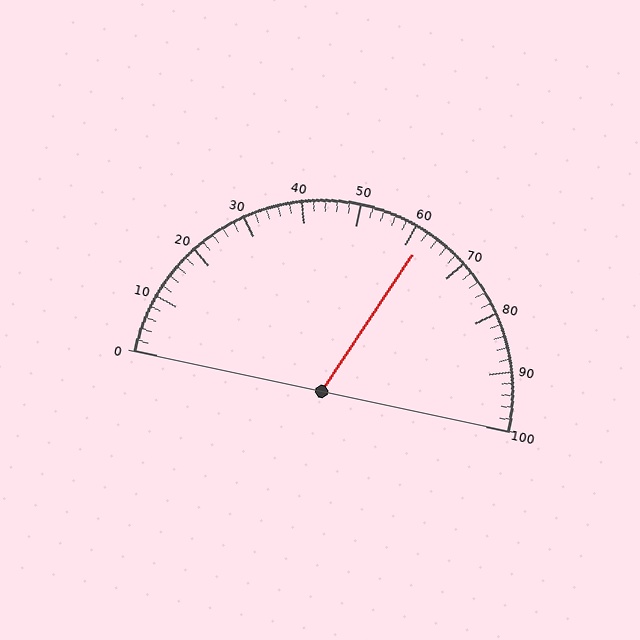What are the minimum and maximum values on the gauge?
The gauge ranges from 0 to 100.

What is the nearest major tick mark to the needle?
The nearest major tick mark is 60.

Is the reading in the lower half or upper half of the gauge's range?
The reading is in the upper half of the range (0 to 100).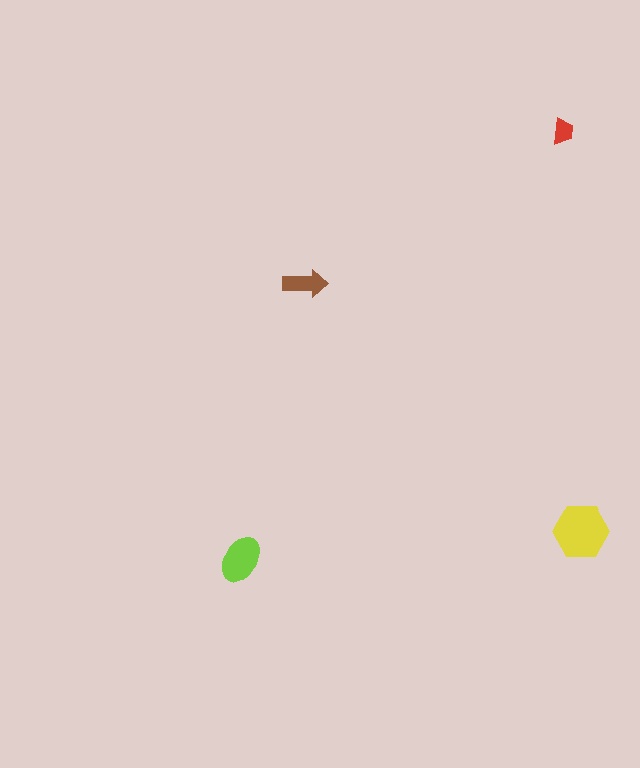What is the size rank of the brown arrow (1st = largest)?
3rd.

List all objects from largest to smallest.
The yellow hexagon, the lime ellipse, the brown arrow, the red trapezoid.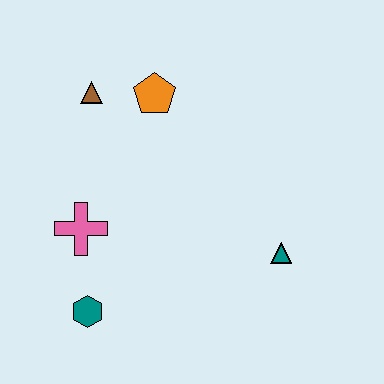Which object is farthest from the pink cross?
The teal triangle is farthest from the pink cross.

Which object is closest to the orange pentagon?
The brown triangle is closest to the orange pentagon.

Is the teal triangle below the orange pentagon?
Yes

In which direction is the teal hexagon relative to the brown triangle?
The teal hexagon is below the brown triangle.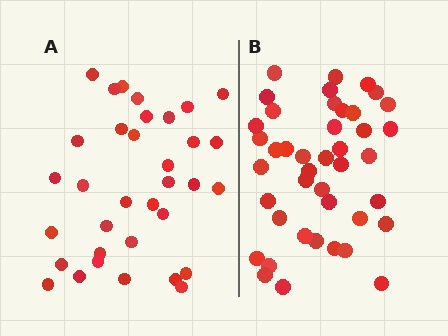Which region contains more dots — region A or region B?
Region B (the right region) has more dots.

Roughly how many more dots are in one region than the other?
Region B has roughly 8 or so more dots than region A.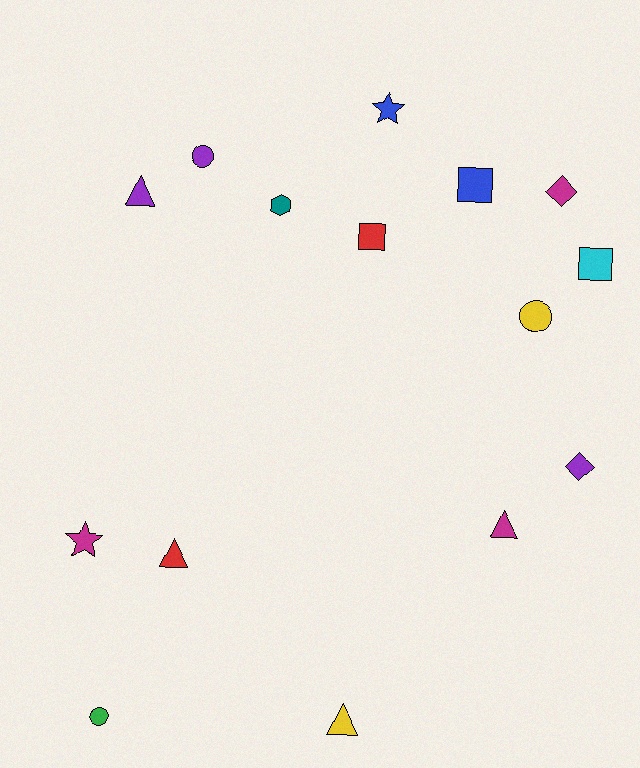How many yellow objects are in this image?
There are 2 yellow objects.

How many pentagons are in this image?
There are no pentagons.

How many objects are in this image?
There are 15 objects.